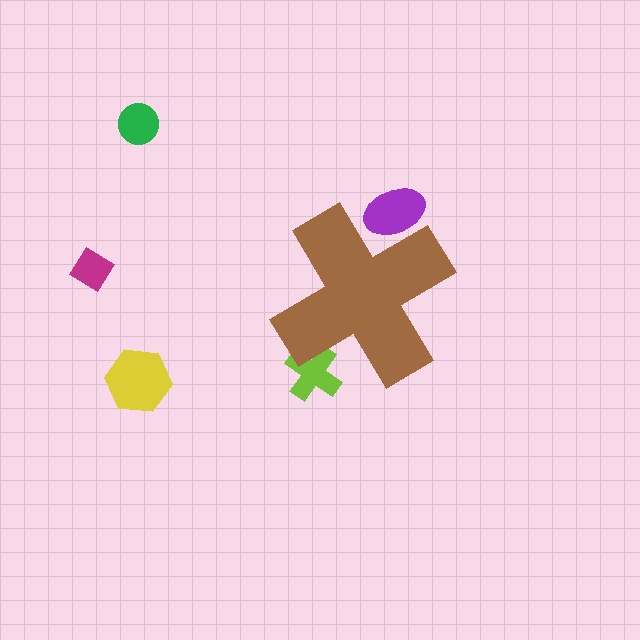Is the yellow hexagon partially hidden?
No, the yellow hexagon is fully visible.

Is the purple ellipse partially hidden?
Yes, the purple ellipse is partially hidden behind the brown cross.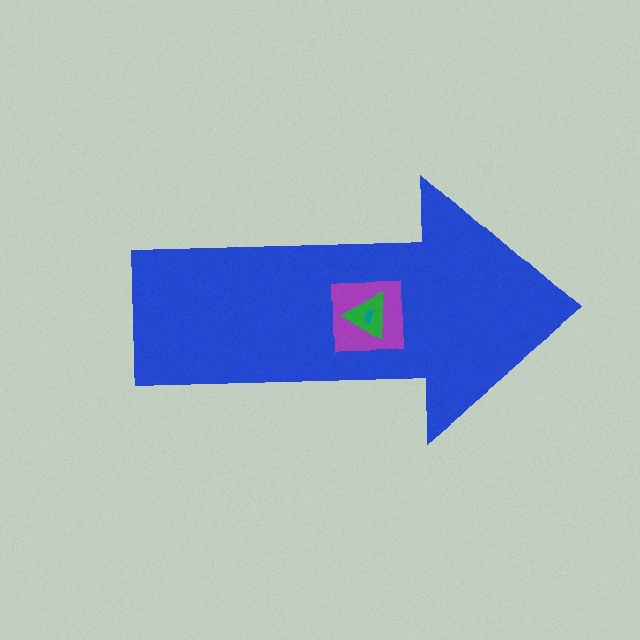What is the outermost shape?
The blue arrow.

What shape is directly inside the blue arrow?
The purple square.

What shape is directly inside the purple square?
The green triangle.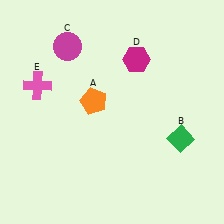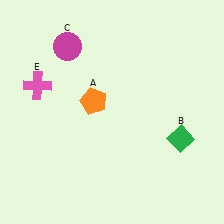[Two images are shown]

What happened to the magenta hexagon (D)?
The magenta hexagon (D) was removed in Image 2. It was in the top-right area of Image 1.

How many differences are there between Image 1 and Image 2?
There is 1 difference between the two images.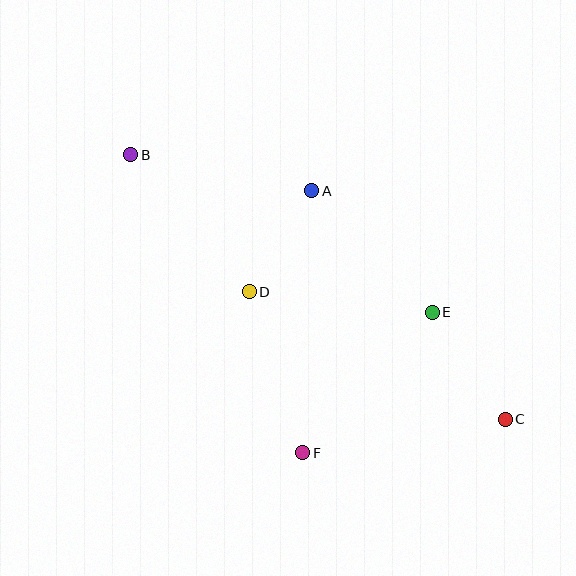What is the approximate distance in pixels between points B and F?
The distance between B and F is approximately 344 pixels.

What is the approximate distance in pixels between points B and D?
The distance between B and D is approximately 181 pixels.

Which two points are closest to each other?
Points A and D are closest to each other.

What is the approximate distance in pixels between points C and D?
The distance between C and D is approximately 286 pixels.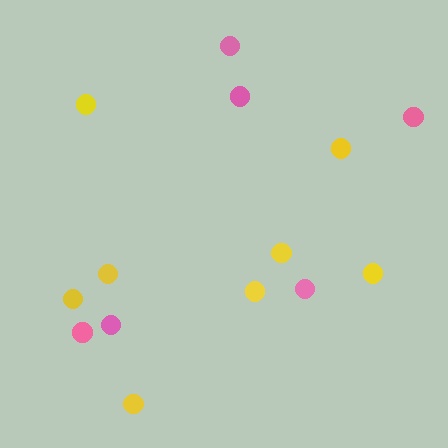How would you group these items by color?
There are 2 groups: one group of pink circles (6) and one group of yellow circles (8).